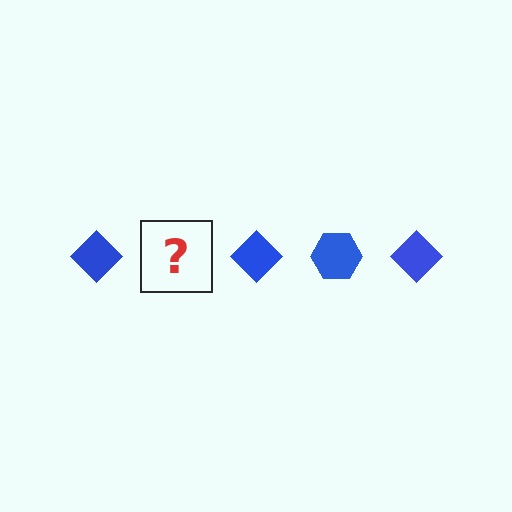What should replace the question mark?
The question mark should be replaced with a blue hexagon.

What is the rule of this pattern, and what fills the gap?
The rule is that the pattern cycles through diamond, hexagon shapes in blue. The gap should be filled with a blue hexagon.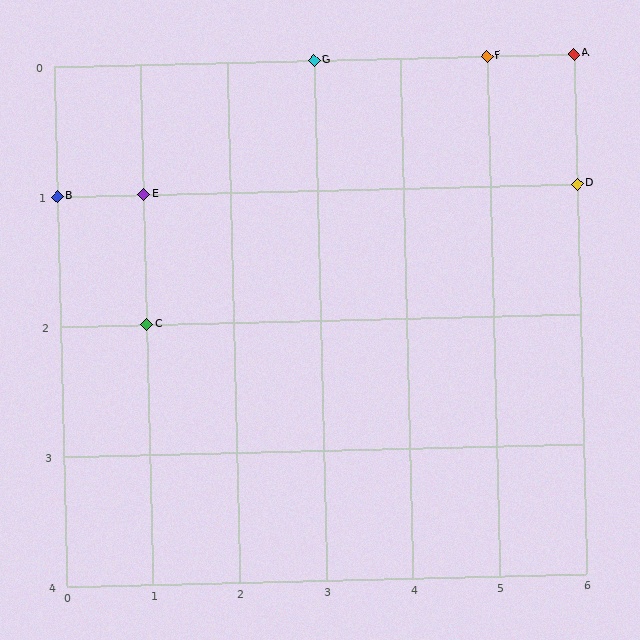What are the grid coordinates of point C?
Point C is at grid coordinates (1, 2).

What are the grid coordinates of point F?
Point F is at grid coordinates (5, 0).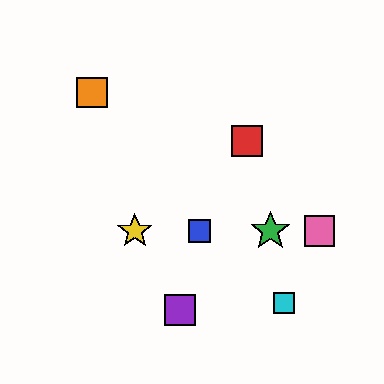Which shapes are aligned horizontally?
The blue square, the green star, the yellow star, the pink square are aligned horizontally.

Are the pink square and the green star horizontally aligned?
Yes, both are at y≈231.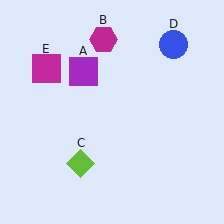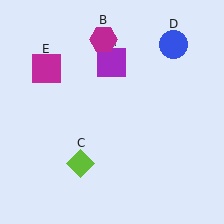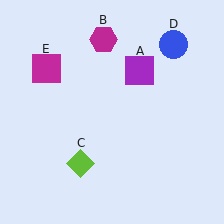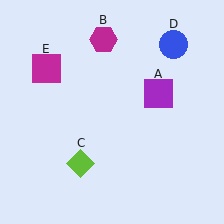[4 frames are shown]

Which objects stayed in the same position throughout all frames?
Magenta hexagon (object B) and lime diamond (object C) and blue circle (object D) and magenta square (object E) remained stationary.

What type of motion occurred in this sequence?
The purple square (object A) rotated clockwise around the center of the scene.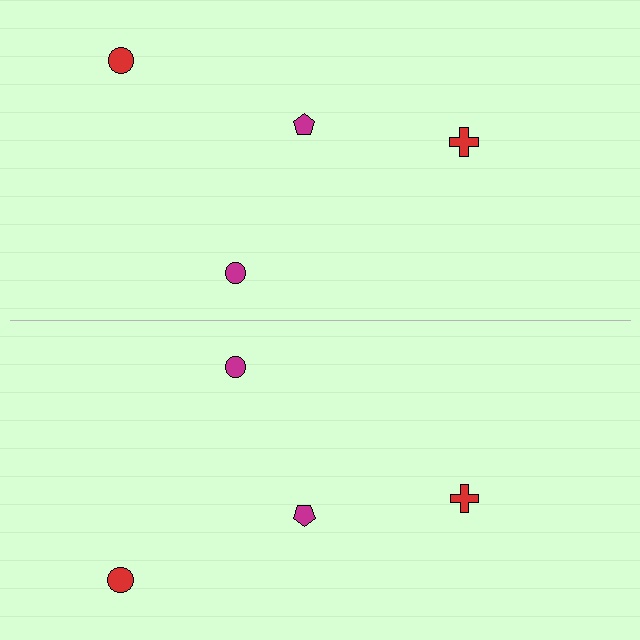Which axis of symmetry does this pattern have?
The pattern has a horizontal axis of symmetry running through the center of the image.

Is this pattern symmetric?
Yes, this pattern has bilateral (reflection) symmetry.